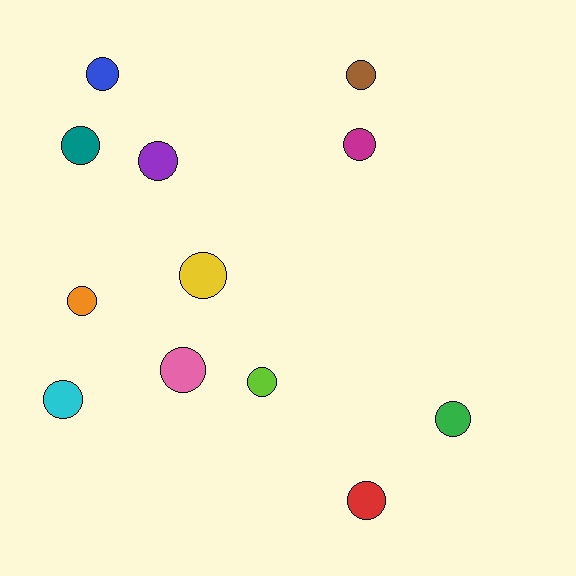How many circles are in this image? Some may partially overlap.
There are 12 circles.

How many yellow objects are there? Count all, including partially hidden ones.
There is 1 yellow object.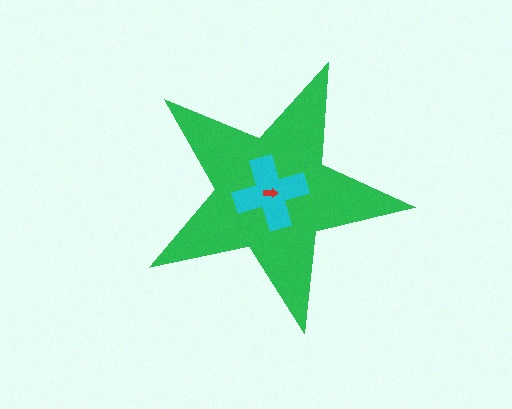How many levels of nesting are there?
3.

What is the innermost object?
The red arrow.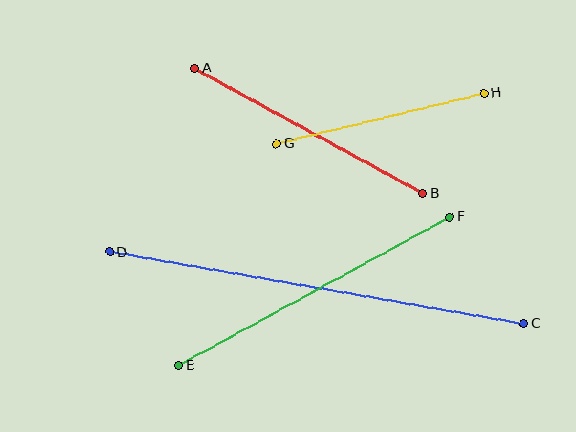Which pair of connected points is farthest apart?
Points C and D are farthest apart.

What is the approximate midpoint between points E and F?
The midpoint is at approximately (314, 291) pixels.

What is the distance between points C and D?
The distance is approximately 421 pixels.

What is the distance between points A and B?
The distance is approximately 260 pixels.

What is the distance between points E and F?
The distance is approximately 309 pixels.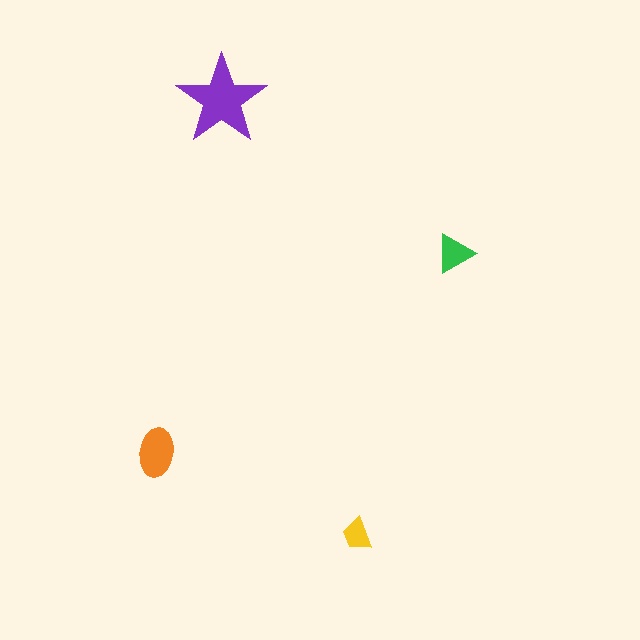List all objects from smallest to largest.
The yellow trapezoid, the green triangle, the orange ellipse, the purple star.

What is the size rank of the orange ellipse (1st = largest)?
2nd.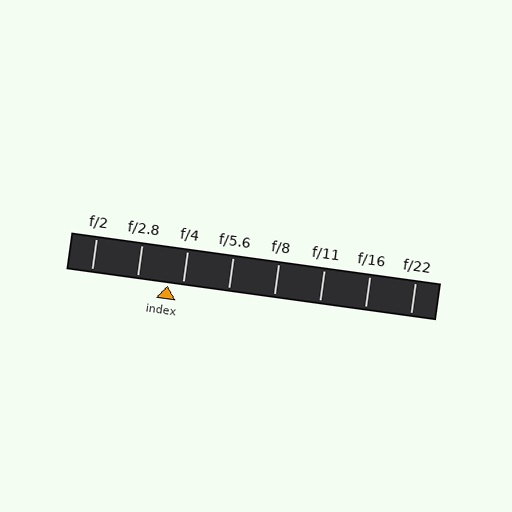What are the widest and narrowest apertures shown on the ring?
The widest aperture shown is f/2 and the narrowest is f/22.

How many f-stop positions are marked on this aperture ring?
There are 8 f-stop positions marked.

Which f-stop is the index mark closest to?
The index mark is closest to f/4.